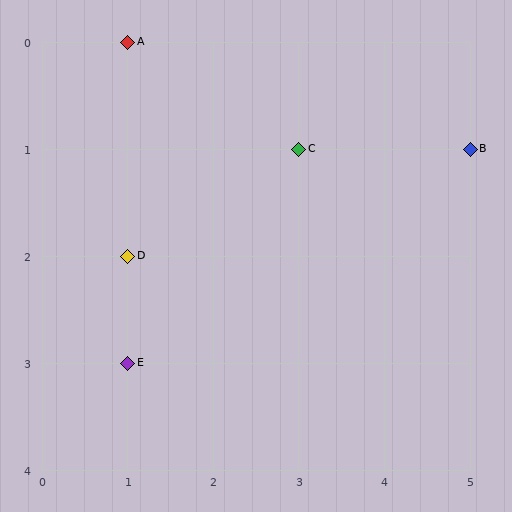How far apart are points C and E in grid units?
Points C and E are 2 columns and 2 rows apart (about 2.8 grid units diagonally).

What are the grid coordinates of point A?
Point A is at grid coordinates (1, 0).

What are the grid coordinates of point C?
Point C is at grid coordinates (3, 1).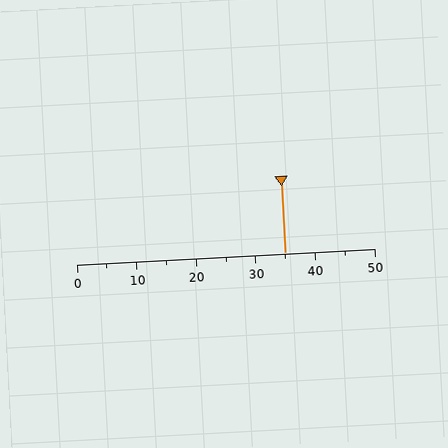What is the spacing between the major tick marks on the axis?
The major ticks are spaced 10 apart.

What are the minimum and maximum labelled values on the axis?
The axis runs from 0 to 50.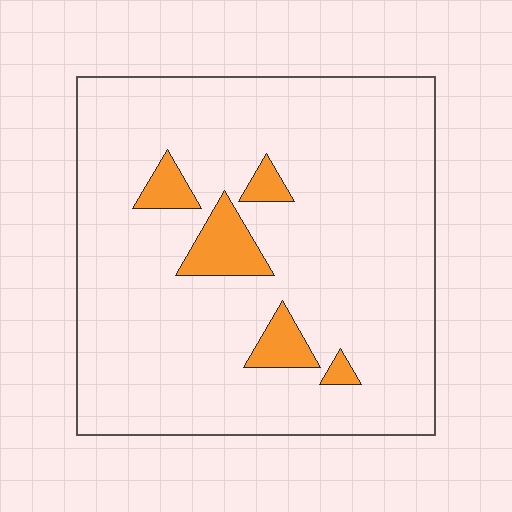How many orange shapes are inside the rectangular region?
5.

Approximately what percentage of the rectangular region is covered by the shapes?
Approximately 10%.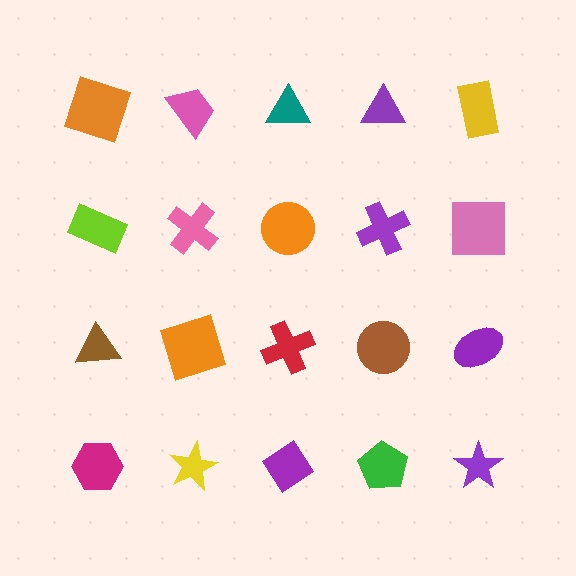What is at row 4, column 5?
A purple star.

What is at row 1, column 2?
A pink trapezoid.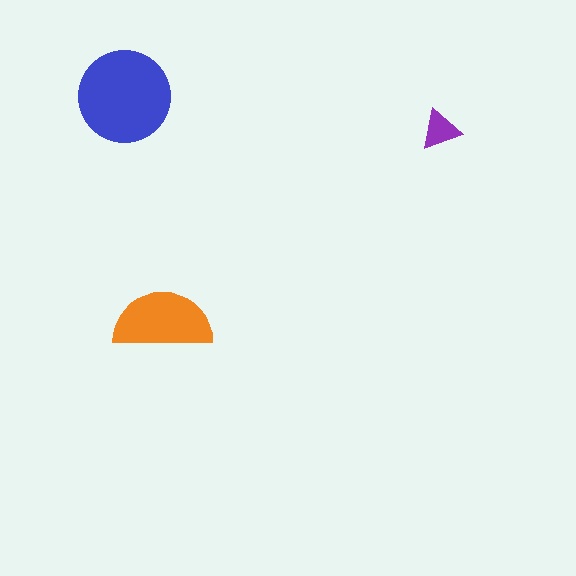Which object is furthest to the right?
The purple triangle is rightmost.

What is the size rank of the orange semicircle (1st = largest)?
2nd.